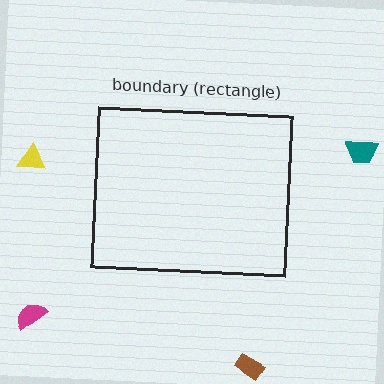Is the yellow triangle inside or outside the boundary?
Outside.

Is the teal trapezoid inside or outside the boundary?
Outside.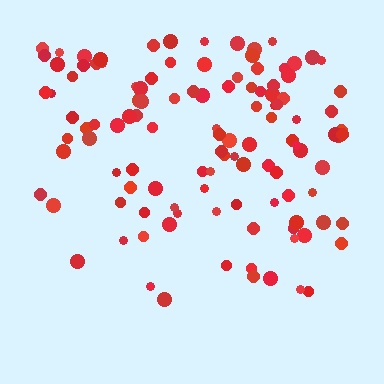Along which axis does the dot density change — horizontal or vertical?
Vertical.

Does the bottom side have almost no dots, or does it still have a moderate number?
Still a moderate number, just noticeably fewer than the top.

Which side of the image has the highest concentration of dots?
The top.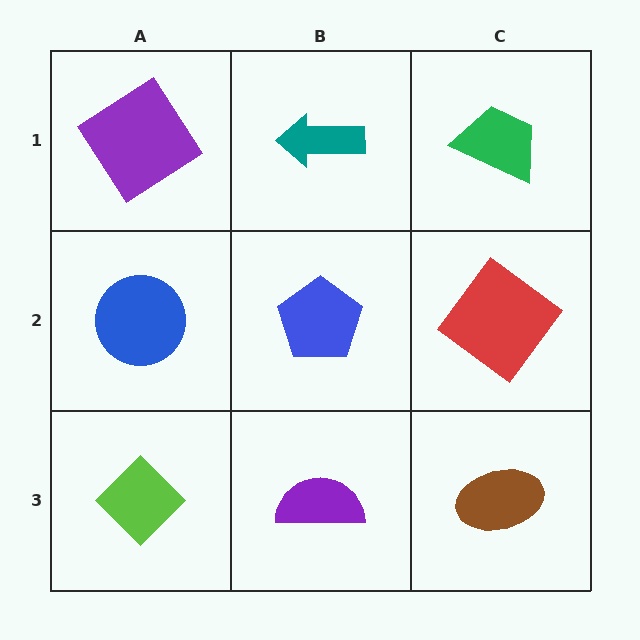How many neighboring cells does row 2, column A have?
3.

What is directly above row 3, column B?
A blue pentagon.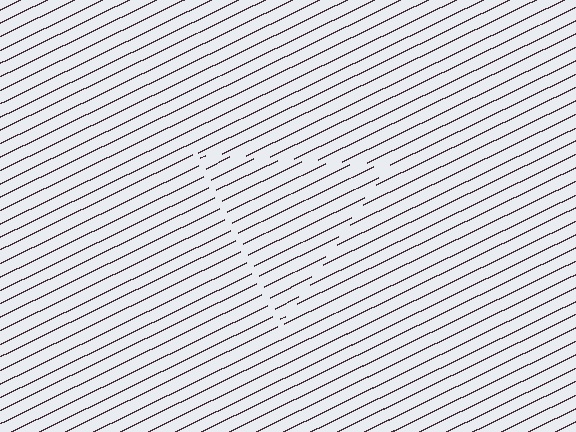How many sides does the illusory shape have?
3 sides — the line-ends trace a triangle.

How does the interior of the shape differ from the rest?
The interior of the shape contains the same grating, shifted by half a period — the contour is defined by the phase discontinuity where line-ends from the inner and outer gratings abut.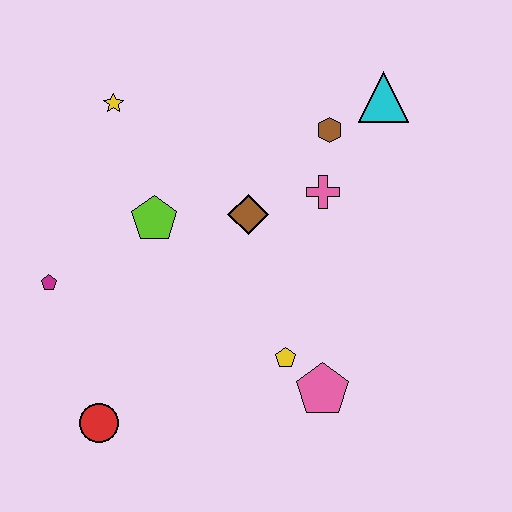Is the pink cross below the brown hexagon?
Yes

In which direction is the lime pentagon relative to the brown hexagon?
The lime pentagon is to the left of the brown hexagon.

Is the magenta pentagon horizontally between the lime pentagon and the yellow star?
No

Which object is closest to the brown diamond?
The pink cross is closest to the brown diamond.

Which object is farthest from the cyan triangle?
The red circle is farthest from the cyan triangle.